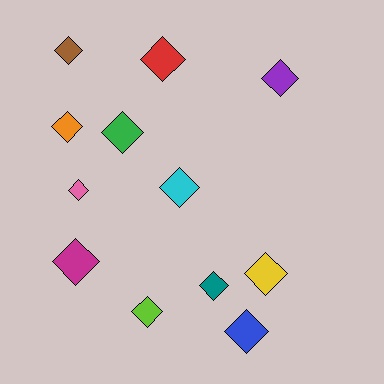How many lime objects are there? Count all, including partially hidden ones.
There is 1 lime object.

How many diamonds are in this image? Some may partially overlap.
There are 12 diamonds.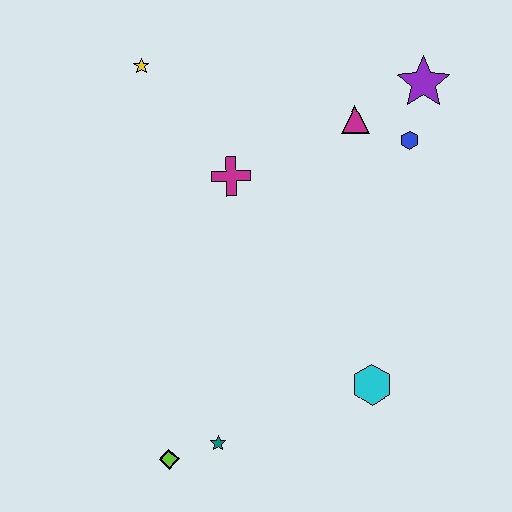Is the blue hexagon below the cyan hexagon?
No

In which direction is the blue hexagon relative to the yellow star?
The blue hexagon is to the right of the yellow star.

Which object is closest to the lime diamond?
The teal star is closest to the lime diamond.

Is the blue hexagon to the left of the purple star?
Yes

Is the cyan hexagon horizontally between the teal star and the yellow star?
No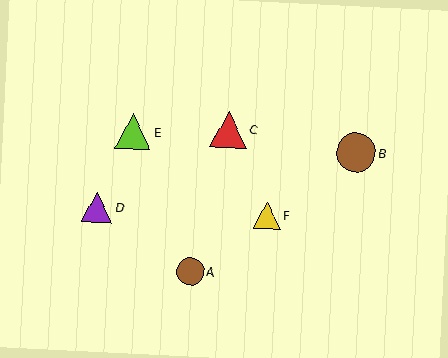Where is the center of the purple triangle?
The center of the purple triangle is at (97, 207).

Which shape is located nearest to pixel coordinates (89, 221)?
The purple triangle (labeled D) at (97, 207) is nearest to that location.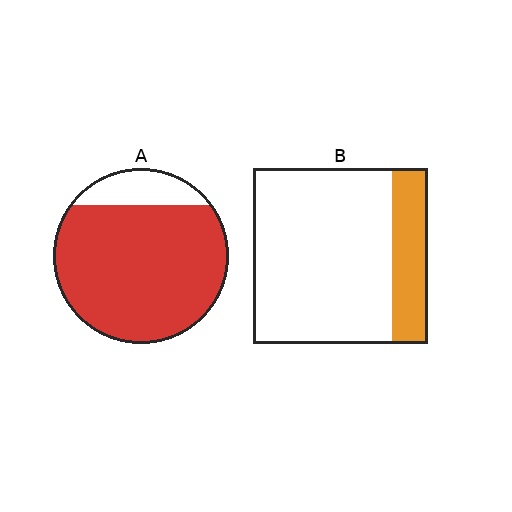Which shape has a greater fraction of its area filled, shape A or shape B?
Shape A.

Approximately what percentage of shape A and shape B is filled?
A is approximately 85% and B is approximately 20%.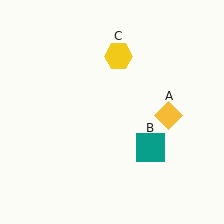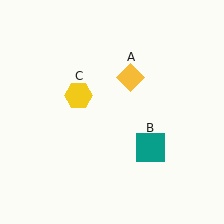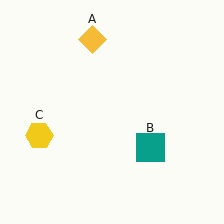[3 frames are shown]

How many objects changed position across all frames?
2 objects changed position: yellow diamond (object A), yellow hexagon (object C).